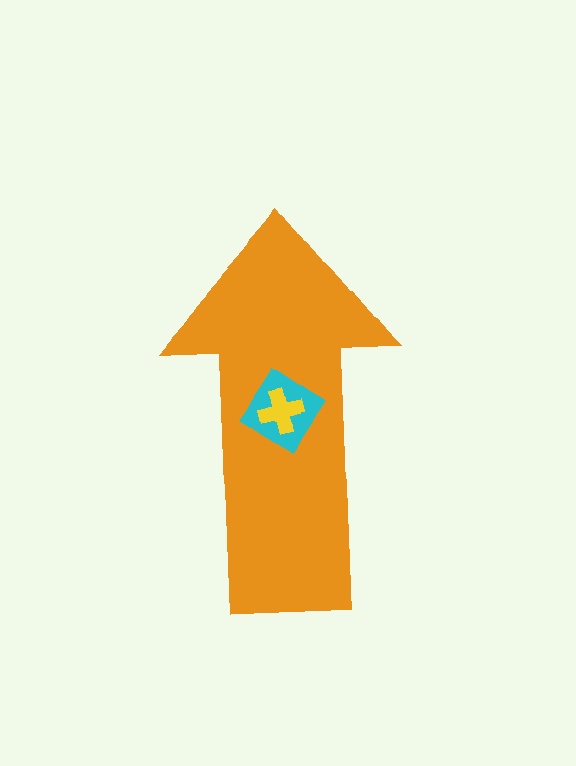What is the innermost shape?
The yellow cross.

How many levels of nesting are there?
3.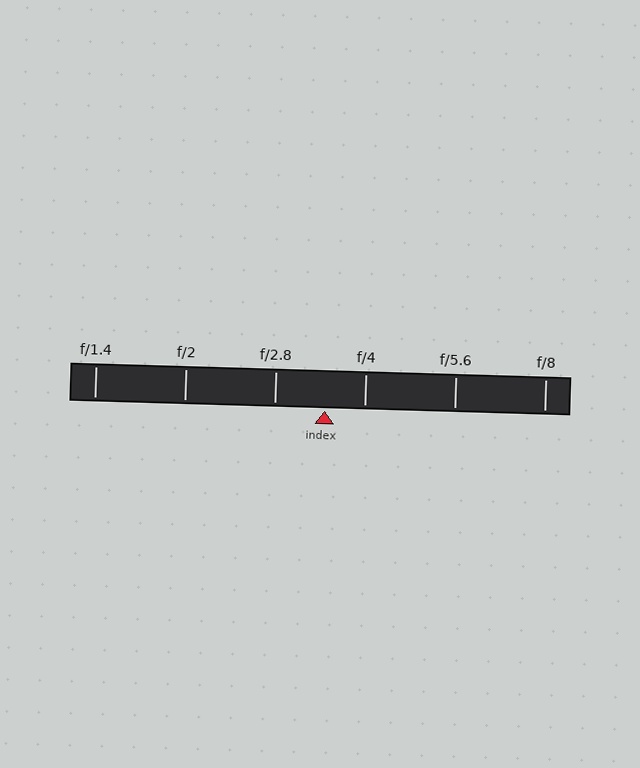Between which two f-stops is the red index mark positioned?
The index mark is between f/2.8 and f/4.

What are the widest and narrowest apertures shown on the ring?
The widest aperture shown is f/1.4 and the narrowest is f/8.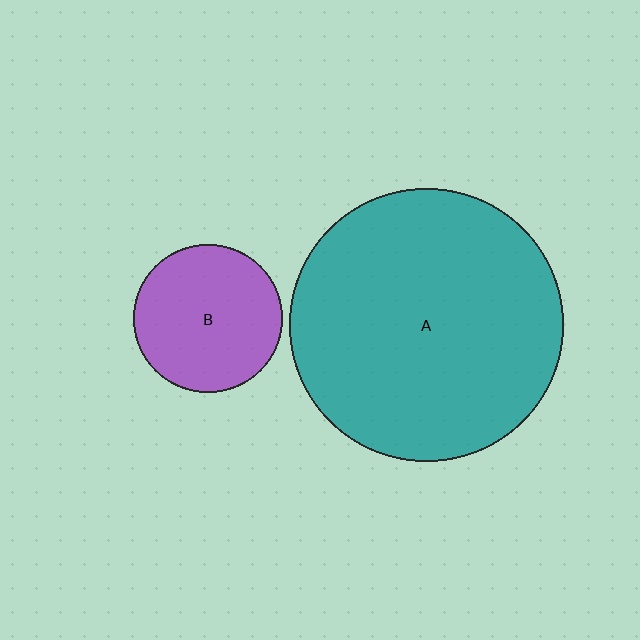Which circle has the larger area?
Circle A (teal).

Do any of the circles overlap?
No, none of the circles overlap.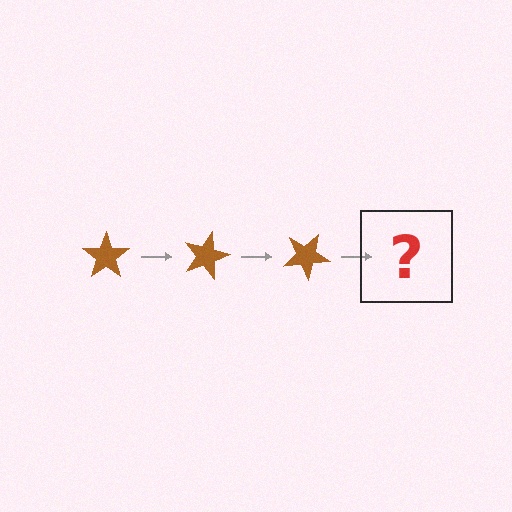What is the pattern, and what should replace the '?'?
The pattern is that the star rotates 15 degrees each step. The '?' should be a brown star rotated 45 degrees.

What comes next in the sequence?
The next element should be a brown star rotated 45 degrees.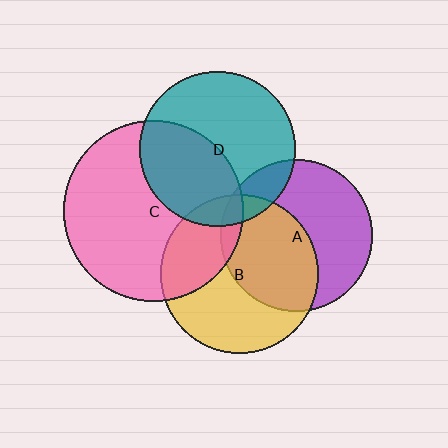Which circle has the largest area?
Circle C (pink).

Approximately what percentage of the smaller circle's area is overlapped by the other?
Approximately 10%.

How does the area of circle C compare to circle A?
Approximately 1.4 times.